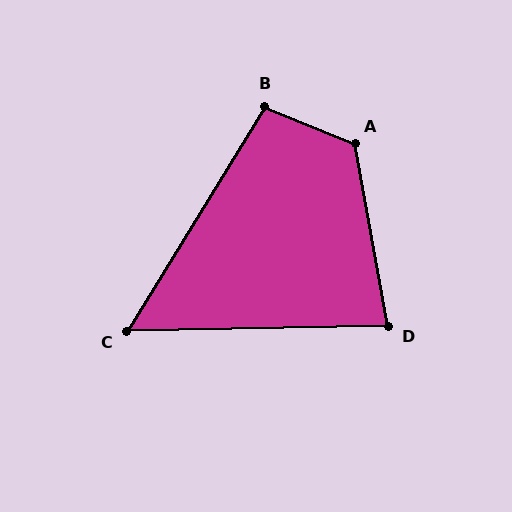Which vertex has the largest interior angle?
A, at approximately 122 degrees.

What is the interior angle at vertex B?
Approximately 99 degrees (obtuse).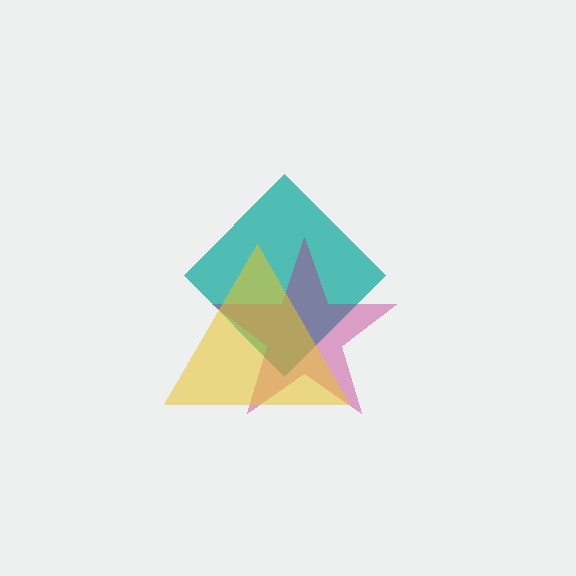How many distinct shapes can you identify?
There are 3 distinct shapes: a teal diamond, a magenta star, a yellow triangle.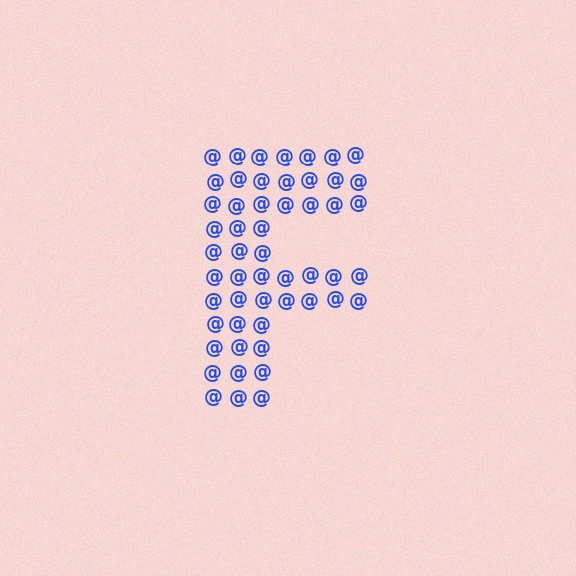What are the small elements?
The small elements are at signs.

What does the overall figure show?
The overall figure shows the letter F.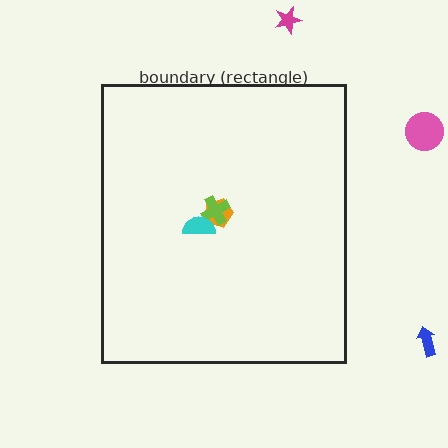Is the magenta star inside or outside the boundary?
Outside.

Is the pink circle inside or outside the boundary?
Outside.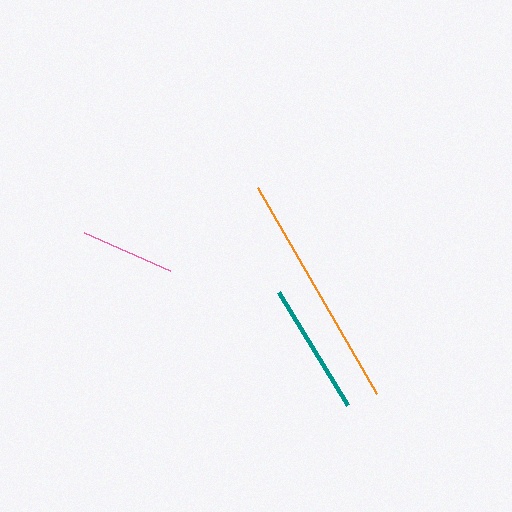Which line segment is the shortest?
The pink line is the shortest at approximately 94 pixels.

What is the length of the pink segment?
The pink segment is approximately 94 pixels long.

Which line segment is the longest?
The orange line is the longest at approximately 239 pixels.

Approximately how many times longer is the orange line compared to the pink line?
The orange line is approximately 2.5 times the length of the pink line.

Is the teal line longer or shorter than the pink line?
The teal line is longer than the pink line.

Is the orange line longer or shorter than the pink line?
The orange line is longer than the pink line.